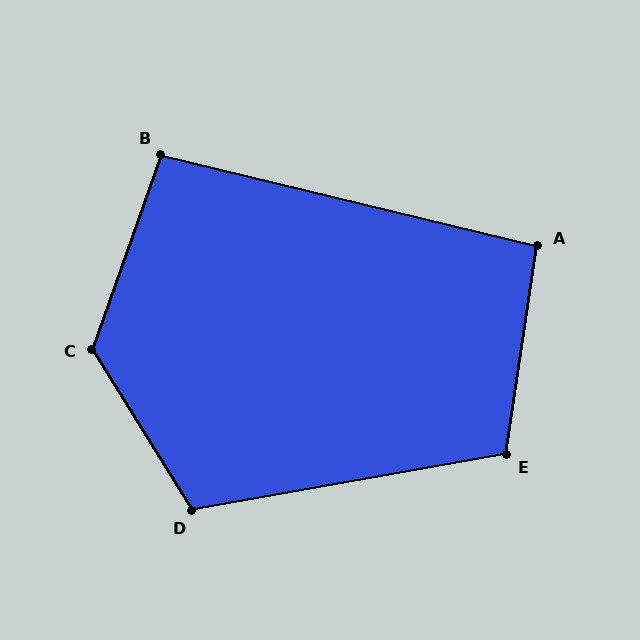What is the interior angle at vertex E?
Approximately 109 degrees (obtuse).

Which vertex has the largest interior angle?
C, at approximately 129 degrees.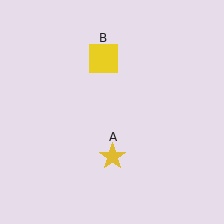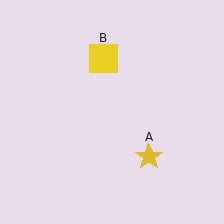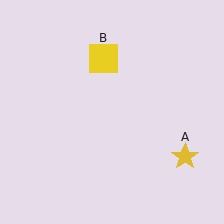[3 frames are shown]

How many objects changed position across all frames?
1 object changed position: yellow star (object A).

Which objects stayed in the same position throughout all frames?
Yellow square (object B) remained stationary.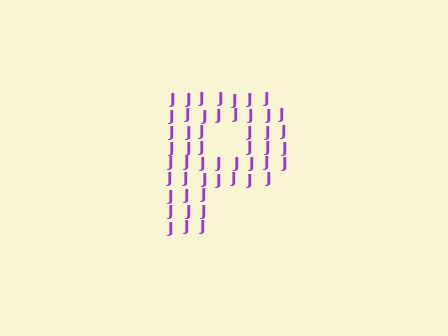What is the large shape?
The large shape is the letter P.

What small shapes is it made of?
It is made of small letter J's.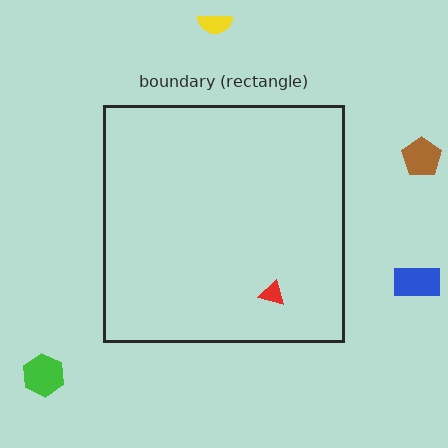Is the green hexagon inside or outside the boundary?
Outside.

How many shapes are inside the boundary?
1 inside, 4 outside.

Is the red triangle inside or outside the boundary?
Inside.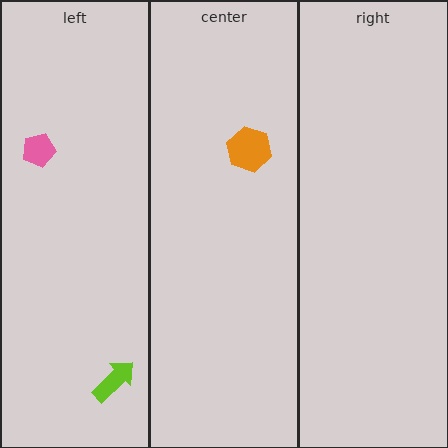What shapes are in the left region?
The pink pentagon, the lime arrow.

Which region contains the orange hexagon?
The center region.